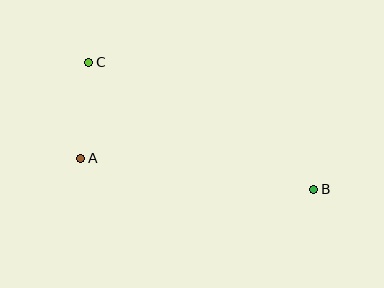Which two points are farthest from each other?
Points B and C are farthest from each other.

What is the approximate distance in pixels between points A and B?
The distance between A and B is approximately 235 pixels.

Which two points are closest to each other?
Points A and C are closest to each other.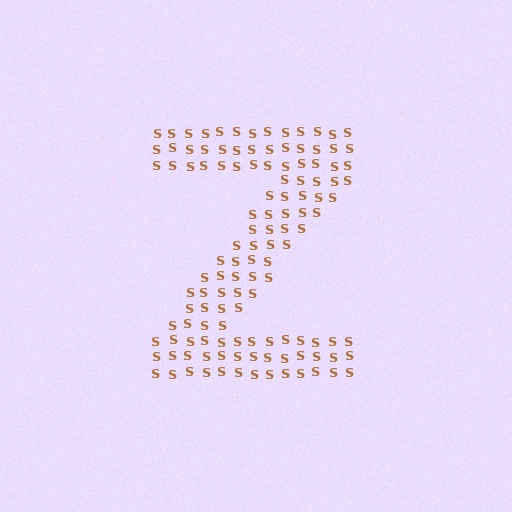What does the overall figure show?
The overall figure shows the letter Z.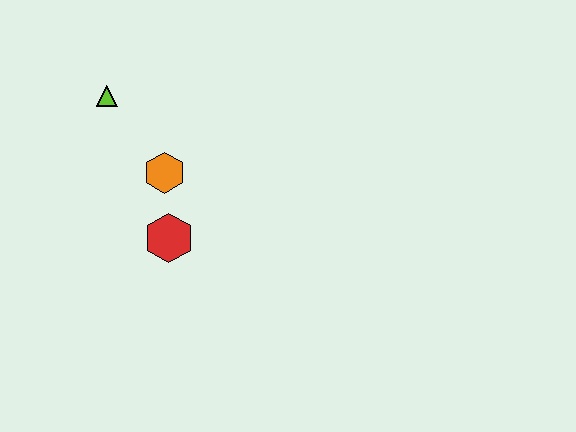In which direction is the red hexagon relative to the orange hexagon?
The red hexagon is below the orange hexagon.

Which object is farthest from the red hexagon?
The lime triangle is farthest from the red hexagon.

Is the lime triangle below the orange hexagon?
No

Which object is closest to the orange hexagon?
The red hexagon is closest to the orange hexagon.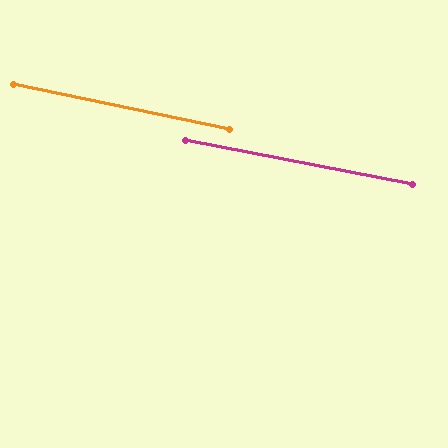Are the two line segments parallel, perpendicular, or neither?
Parallel — their directions differ by only 0.8°.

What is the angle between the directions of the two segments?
Approximately 1 degree.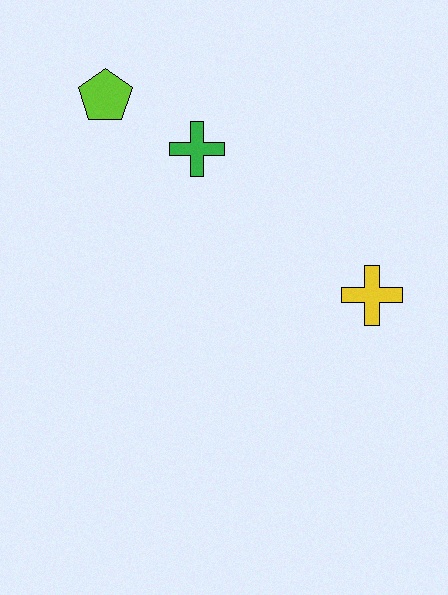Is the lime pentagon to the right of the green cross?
No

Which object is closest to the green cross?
The lime pentagon is closest to the green cross.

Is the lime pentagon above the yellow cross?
Yes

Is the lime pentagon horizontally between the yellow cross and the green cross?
No